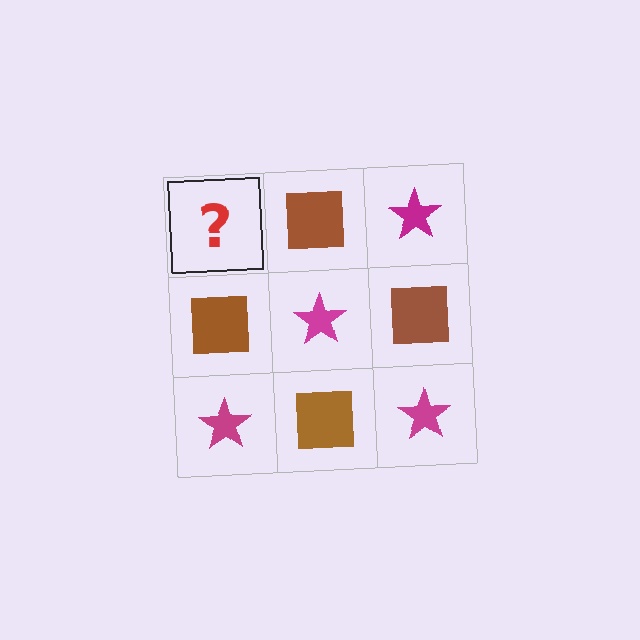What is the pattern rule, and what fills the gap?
The rule is that it alternates magenta star and brown square in a checkerboard pattern. The gap should be filled with a magenta star.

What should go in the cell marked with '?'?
The missing cell should contain a magenta star.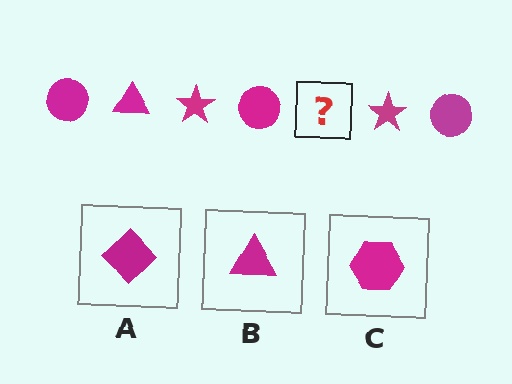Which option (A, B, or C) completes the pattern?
B.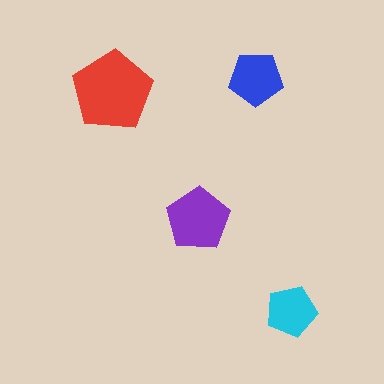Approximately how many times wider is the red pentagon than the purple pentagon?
About 1.5 times wider.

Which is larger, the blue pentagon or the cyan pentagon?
The blue one.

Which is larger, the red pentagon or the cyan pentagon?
The red one.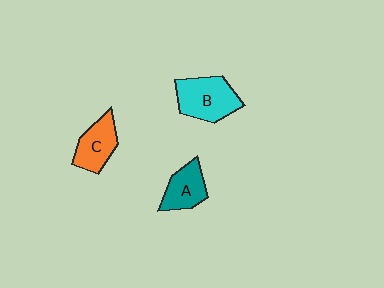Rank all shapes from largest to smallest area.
From largest to smallest: B (cyan), C (orange), A (teal).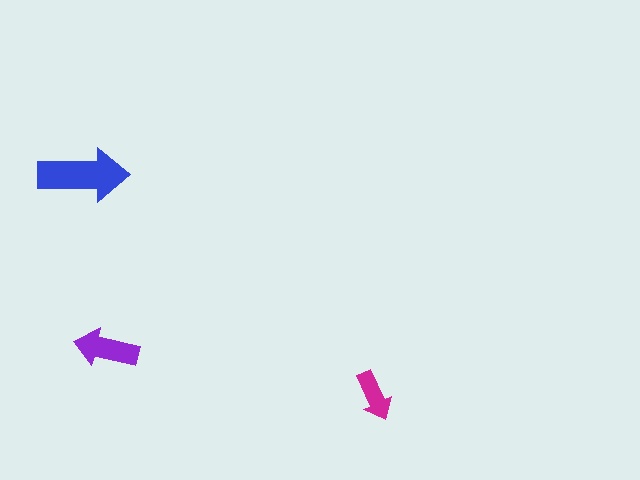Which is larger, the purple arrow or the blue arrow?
The blue one.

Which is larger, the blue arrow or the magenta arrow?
The blue one.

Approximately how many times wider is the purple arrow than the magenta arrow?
About 1.5 times wider.